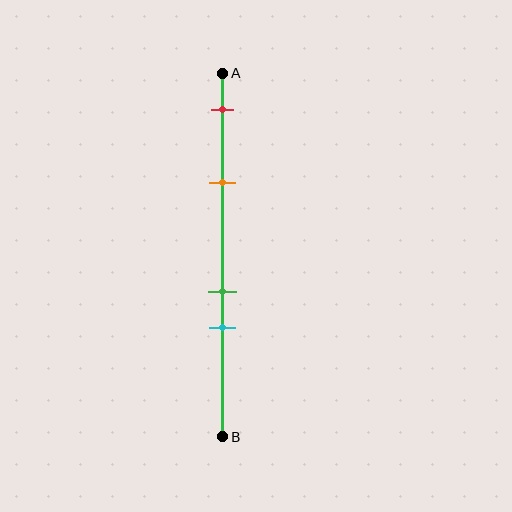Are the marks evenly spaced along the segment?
No, the marks are not evenly spaced.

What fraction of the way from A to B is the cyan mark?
The cyan mark is approximately 70% (0.7) of the way from A to B.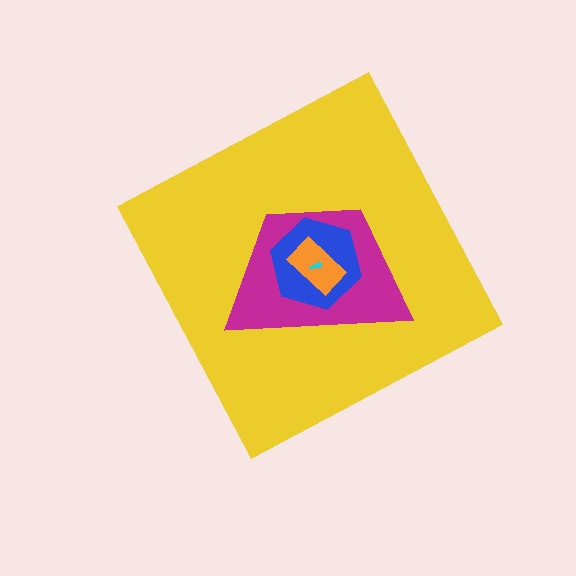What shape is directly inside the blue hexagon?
The orange rectangle.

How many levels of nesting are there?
5.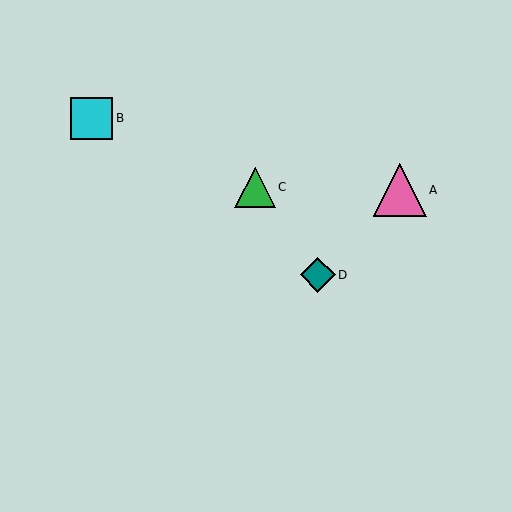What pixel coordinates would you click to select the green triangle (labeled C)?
Click at (255, 187) to select the green triangle C.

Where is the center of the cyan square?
The center of the cyan square is at (92, 118).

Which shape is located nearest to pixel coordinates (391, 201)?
The pink triangle (labeled A) at (400, 190) is nearest to that location.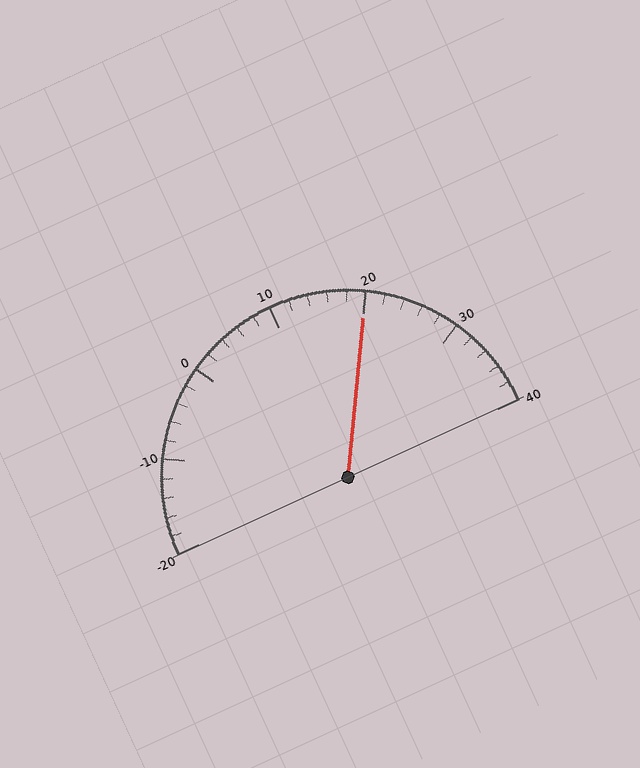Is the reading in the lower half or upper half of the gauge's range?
The reading is in the upper half of the range (-20 to 40).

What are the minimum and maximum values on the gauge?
The gauge ranges from -20 to 40.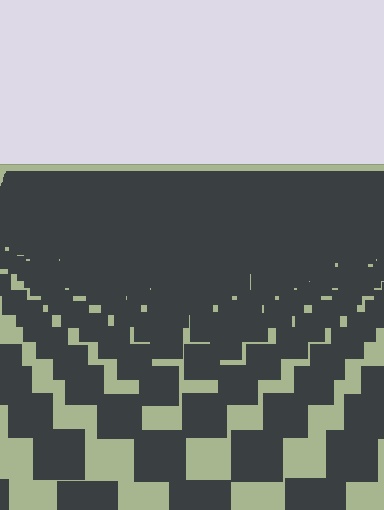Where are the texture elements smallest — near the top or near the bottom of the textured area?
Near the top.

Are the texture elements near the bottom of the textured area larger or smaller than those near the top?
Larger. Near the bottom, elements are closer to the viewer and appear at a bigger on-screen size.